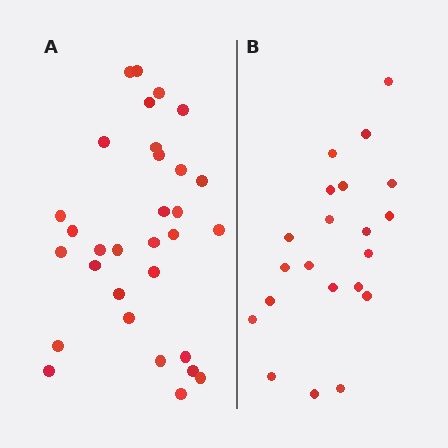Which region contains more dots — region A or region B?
Region A (the left region) has more dots.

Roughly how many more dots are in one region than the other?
Region A has roughly 10 or so more dots than region B.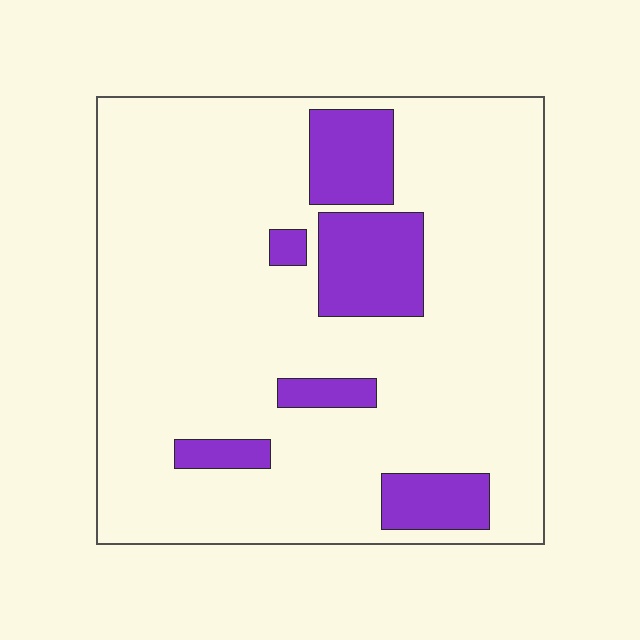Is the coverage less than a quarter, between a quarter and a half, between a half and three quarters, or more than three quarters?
Less than a quarter.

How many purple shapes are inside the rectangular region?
6.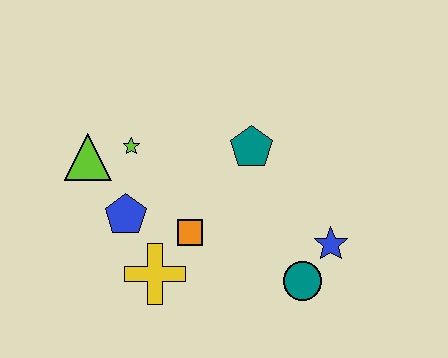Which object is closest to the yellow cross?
The orange square is closest to the yellow cross.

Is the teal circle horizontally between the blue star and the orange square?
Yes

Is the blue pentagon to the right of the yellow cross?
No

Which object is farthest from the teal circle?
The lime triangle is farthest from the teal circle.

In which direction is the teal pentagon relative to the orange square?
The teal pentagon is above the orange square.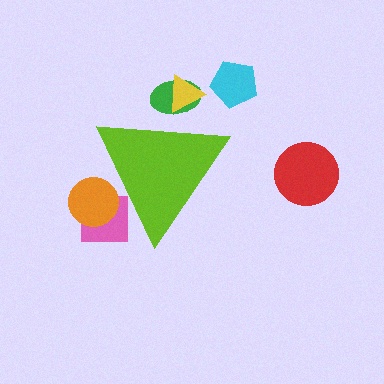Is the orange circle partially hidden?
Yes, the orange circle is partially hidden behind the lime triangle.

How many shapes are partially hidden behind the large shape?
4 shapes are partially hidden.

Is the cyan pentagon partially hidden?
No, the cyan pentagon is fully visible.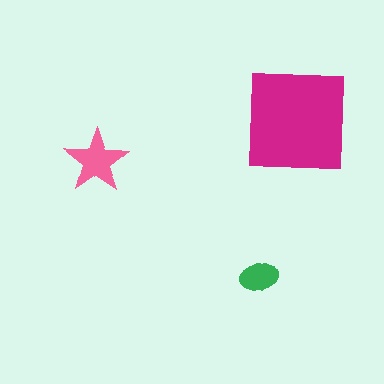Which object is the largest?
The magenta square.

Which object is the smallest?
The green ellipse.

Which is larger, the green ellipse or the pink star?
The pink star.